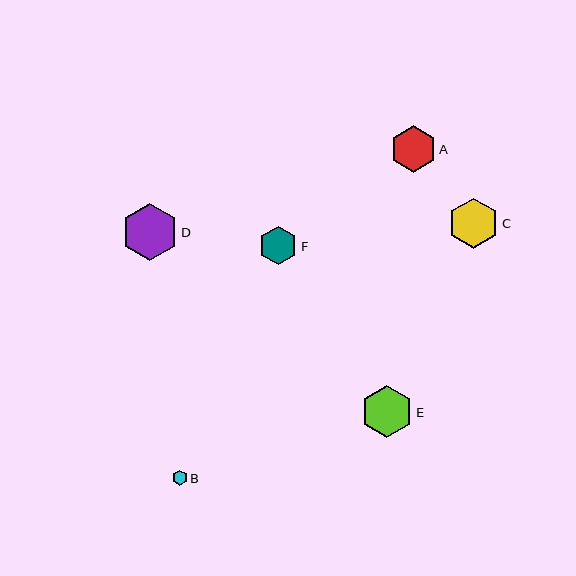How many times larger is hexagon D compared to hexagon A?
Hexagon D is approximately 1.2 times the size of hexagon A.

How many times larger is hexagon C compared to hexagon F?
Hexagon C is approximately 1.3 times the size of hexagon F.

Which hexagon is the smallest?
Hexagon B is the smallest with a size of approximately 15 pixels.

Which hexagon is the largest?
Hexagon D is the largest with a size of approximately 57 pixels.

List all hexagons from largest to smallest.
From largest to smallest: D, E, C, A, F, B.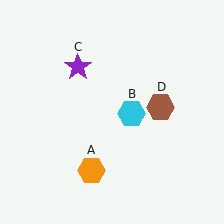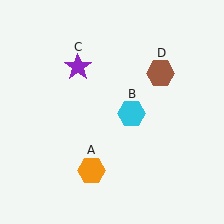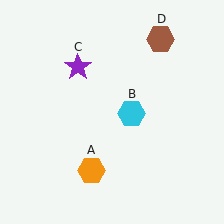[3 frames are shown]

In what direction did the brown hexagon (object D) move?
The brown hexagon (object D) moved up.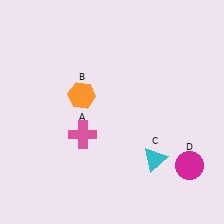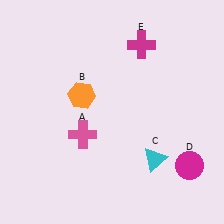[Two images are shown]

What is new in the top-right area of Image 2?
A magenta cross (E) was added in the top-right area of Image 2.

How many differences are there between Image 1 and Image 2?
There is 1 difference between the two images.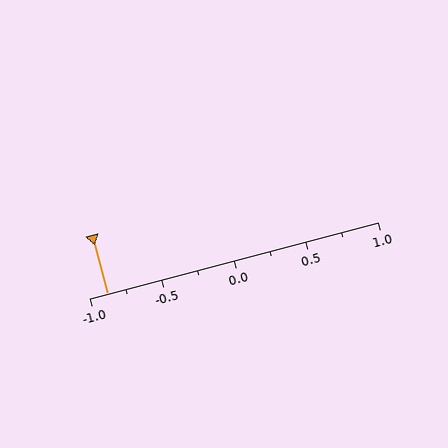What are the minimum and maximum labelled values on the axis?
The axis runs from -1.0 to 1.0.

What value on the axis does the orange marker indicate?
The marker indicates approximately -0.88.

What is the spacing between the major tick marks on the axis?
The major ticks are spaced 0.5 apart.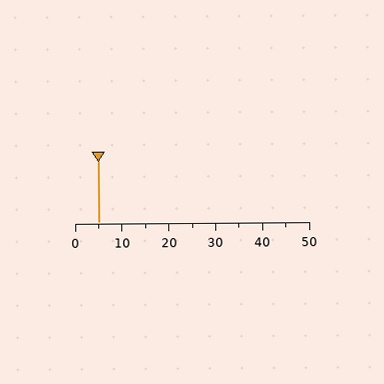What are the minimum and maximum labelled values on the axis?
The axis runs from 0 to 50.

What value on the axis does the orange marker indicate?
The marker indicates approximately 5.